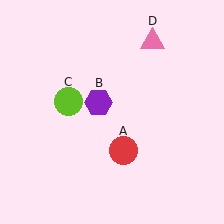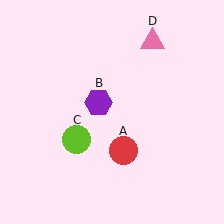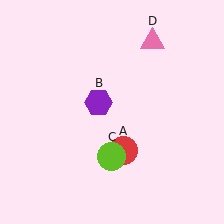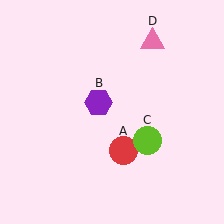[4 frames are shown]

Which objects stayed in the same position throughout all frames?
Red circle (object A) and purple hexagon (object B) and pink triangle (object D) remained stationary.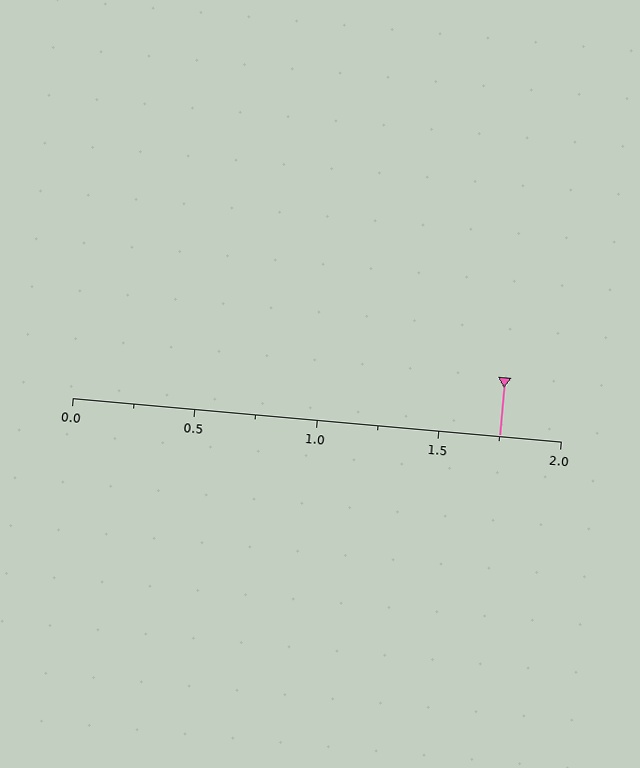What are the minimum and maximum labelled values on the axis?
The axis runs from 0.0 to 2.0.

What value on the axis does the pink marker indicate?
The marker indicates approximately 1.75.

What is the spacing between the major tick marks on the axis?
The major ticks are spaced 0.5 apart.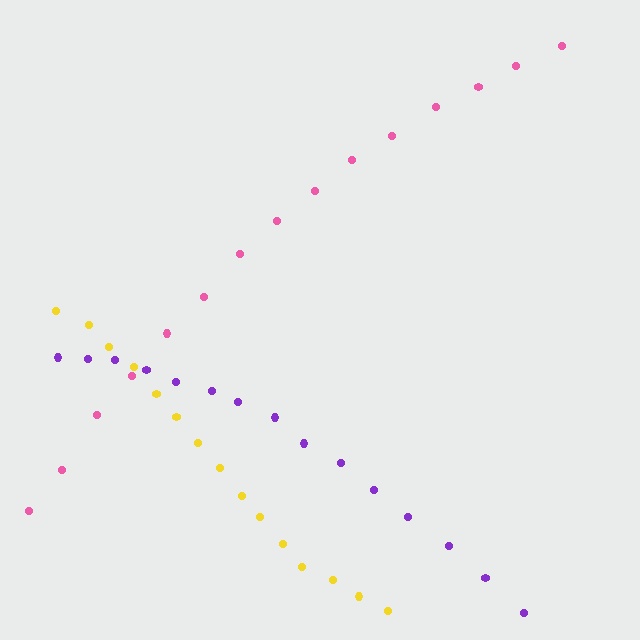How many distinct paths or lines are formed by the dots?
There are 3 distinct paths.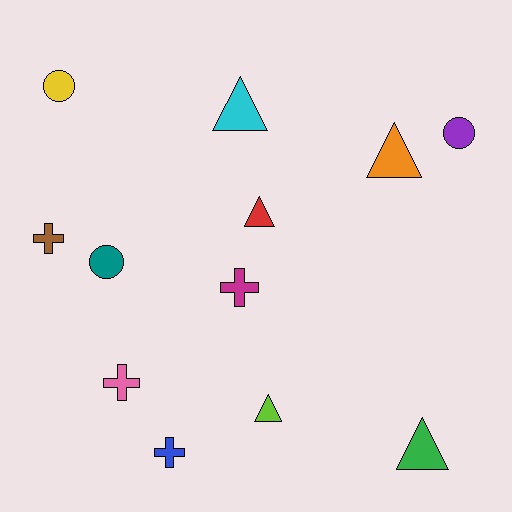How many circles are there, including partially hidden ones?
There are 3 circles.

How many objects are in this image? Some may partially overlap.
There are 12 objects.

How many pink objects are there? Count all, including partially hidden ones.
There is 1 pink object.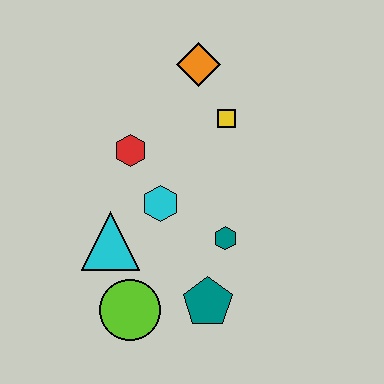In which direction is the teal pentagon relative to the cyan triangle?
The teal pentagon is to the right of the cyan triangle.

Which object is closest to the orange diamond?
The yellow square is closest to the orange diamond.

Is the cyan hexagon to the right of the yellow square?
No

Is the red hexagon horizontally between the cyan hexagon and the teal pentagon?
No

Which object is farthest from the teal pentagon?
The orange diamond is farthest from the teal pentagon.